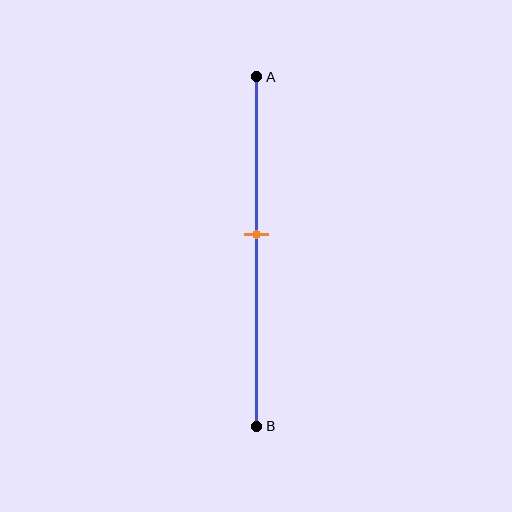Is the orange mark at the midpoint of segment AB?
No, the mark is at about 45% from A, not at the 50% midpoint.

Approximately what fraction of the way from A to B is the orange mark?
The orange mark is approximately 45% of the way from A to B.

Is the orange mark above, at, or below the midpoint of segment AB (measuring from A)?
The orange mark is above the midpoint of segment AB.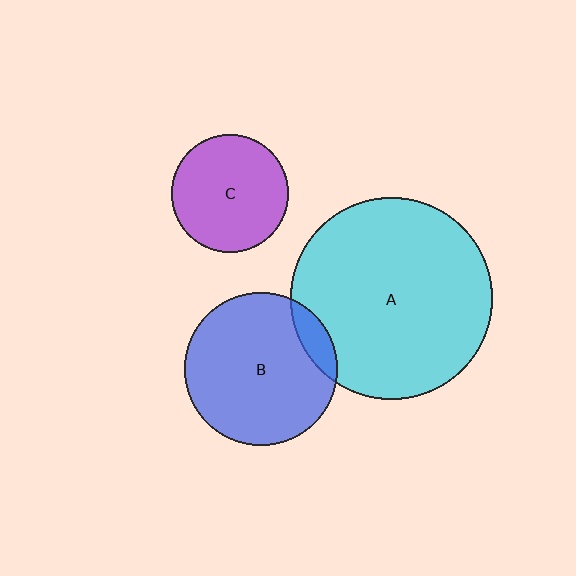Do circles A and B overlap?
Yes.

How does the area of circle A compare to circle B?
Approximately 1.7 times.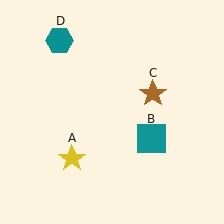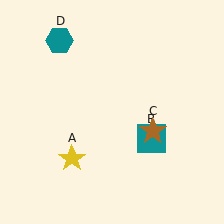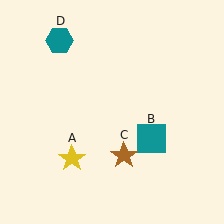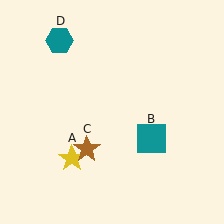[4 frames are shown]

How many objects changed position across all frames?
1 object changed position: brown star (object C).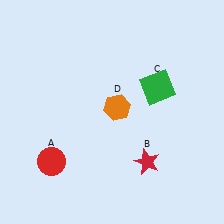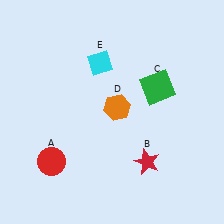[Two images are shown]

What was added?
A cyan diamond (E) was added in Image 2.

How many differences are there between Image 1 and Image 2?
There is 1 difference between the two images.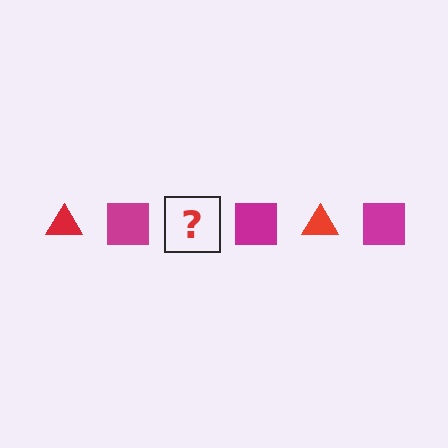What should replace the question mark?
The question mark should be replaced with a red triangle.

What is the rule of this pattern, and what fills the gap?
The rule is that the pattern alternates between red triangle and magenta square. The gap should be filled with a red triangle.